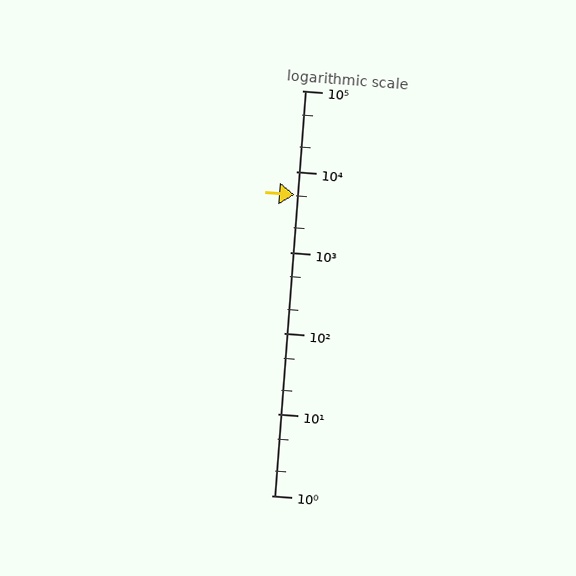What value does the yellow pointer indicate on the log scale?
The pointer indicates approximately 5200.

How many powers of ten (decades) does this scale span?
The scale spans 5 decades, from 1 to 100000.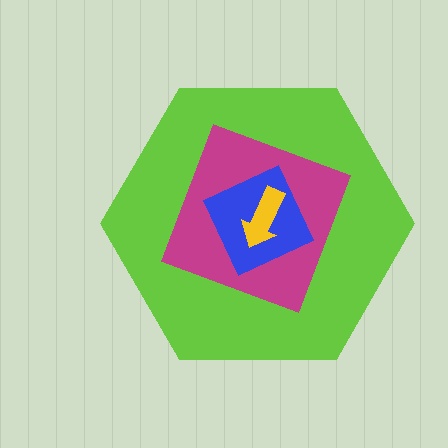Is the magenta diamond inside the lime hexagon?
Yes.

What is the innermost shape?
The yellow arrow.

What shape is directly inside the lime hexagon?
The magenta diamond.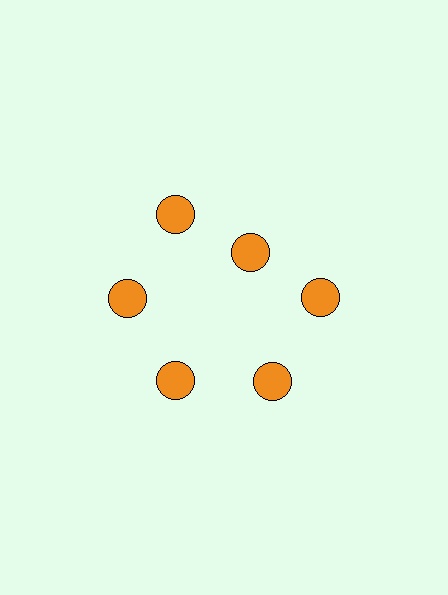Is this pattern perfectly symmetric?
No. The 6 orange circles are arranged in a ring, but one element near the 1 o'clock position is pulled inward toward the center, breaking the 6-fold rotational symmetry.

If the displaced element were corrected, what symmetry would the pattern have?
It would have 6-fold rotational symmetry — the pattern would map onto itself every 60 degrees.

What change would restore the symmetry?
The symmetry would be restored by moving it outward, back onto the ring so that all 6 circles sit at equal angles and equal distance from the center.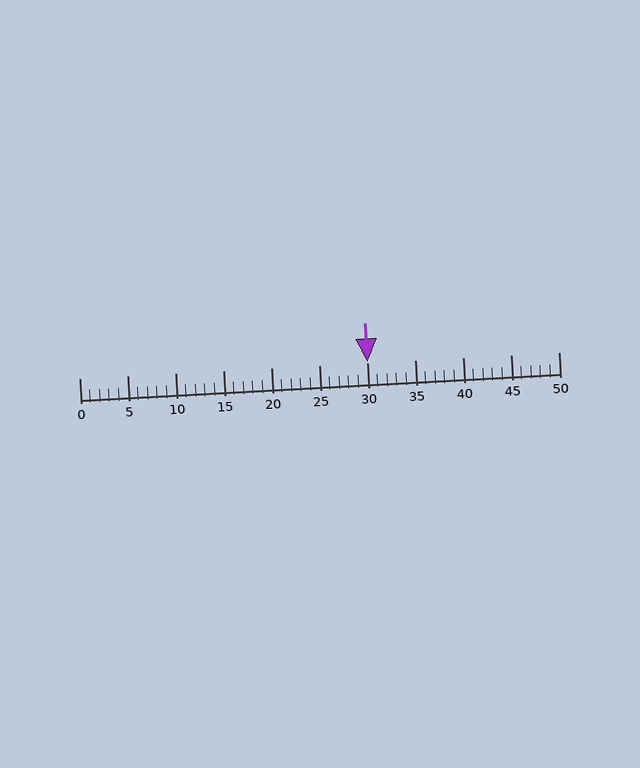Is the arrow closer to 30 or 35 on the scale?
The arrow is closer to 30.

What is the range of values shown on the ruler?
The ruler shows values from 0 to 50.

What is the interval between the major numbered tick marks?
The major tick marks are spaced 5 units apart.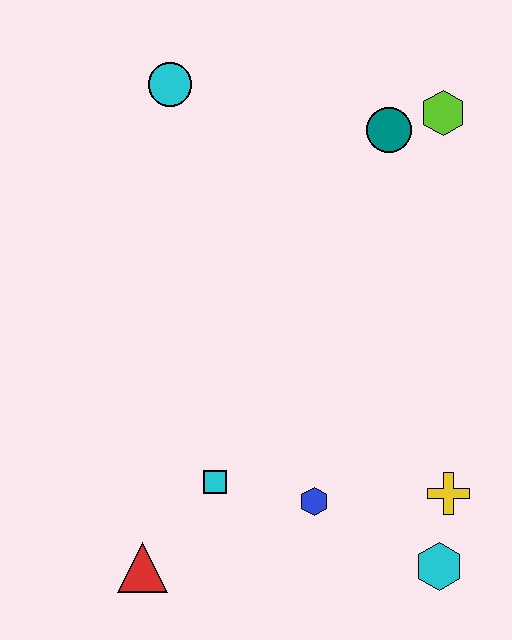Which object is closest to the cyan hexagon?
The yellow cross is closest to the cyan hexagon.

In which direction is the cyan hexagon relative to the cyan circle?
The cyan hexagon is below the cyan circle.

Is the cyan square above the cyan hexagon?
Yes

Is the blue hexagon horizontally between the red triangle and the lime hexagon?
Yes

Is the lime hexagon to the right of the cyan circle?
Yes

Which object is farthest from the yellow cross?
The cyan circle is farthest from the yellow cross.